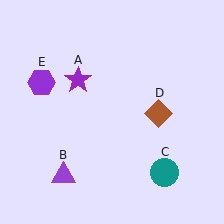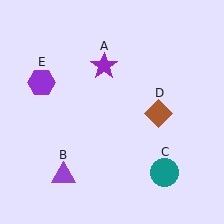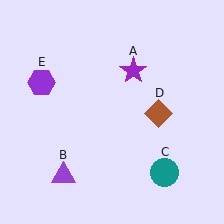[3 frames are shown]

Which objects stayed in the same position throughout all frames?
Purple triangle (object B) and teal circle (object C) and brown diamond (object D) and purple hexagon (object E) remained stationary.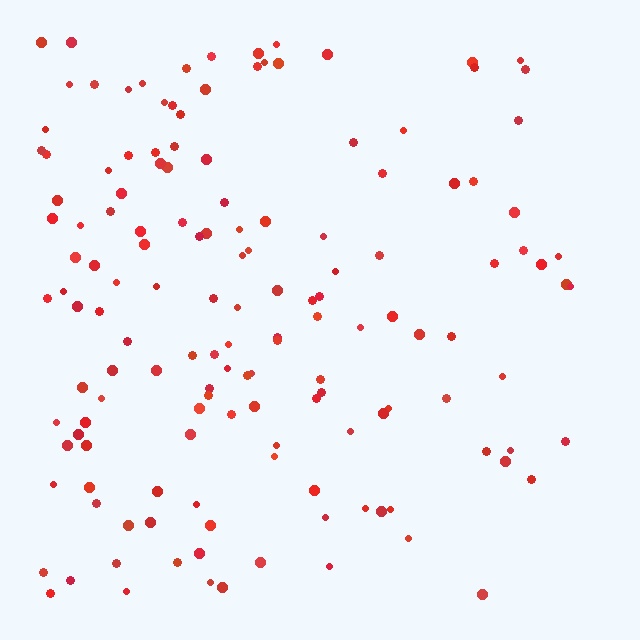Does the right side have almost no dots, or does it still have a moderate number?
Still a moderate number, just noticeably fewer than the left.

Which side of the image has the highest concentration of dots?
The left.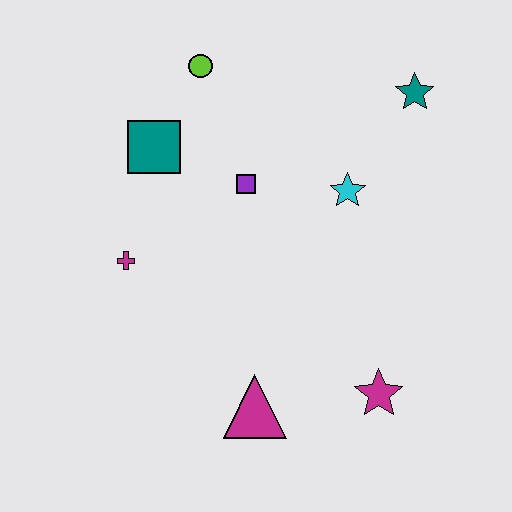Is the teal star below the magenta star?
No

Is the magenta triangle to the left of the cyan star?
Yes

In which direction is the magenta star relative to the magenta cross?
The magenta star is to the right of the magenta cross.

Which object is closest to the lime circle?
The teal square is closest to the lime circle.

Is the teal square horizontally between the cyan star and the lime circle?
No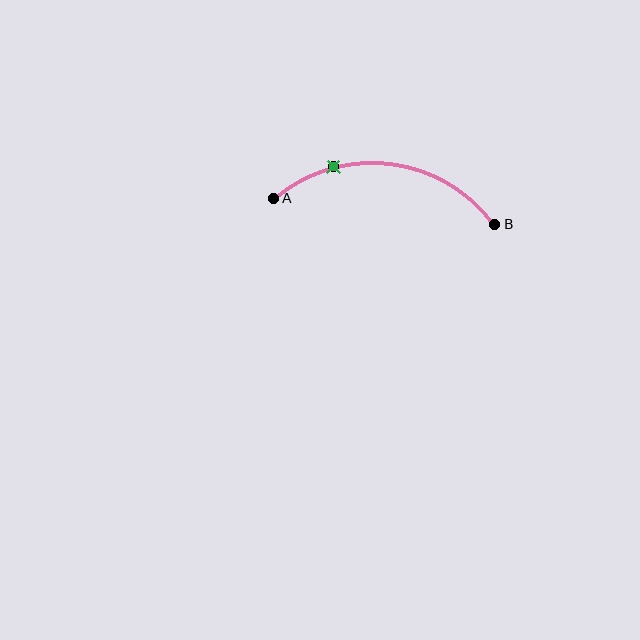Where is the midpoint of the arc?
The arc midpoint is the point on the curve farthest from the straight line joining A and B. It sits above that line.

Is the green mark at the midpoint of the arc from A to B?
No. The green mark lies on the arc but is closer to endpoint A. The arc midpoint would be at the point on the curve equidistant along the arc from both A and B.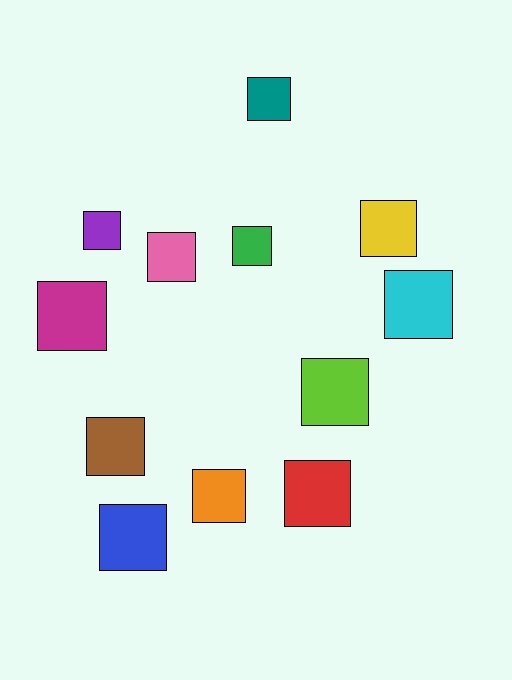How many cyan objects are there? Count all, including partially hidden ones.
There is 1 cyan object.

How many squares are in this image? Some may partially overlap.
There are 12 squares.